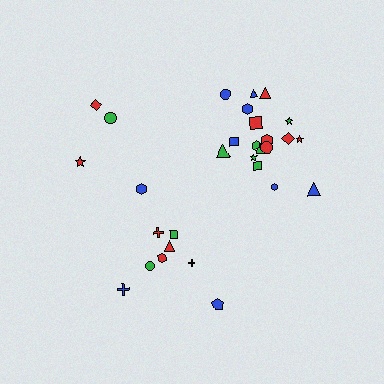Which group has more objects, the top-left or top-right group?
The top-right group.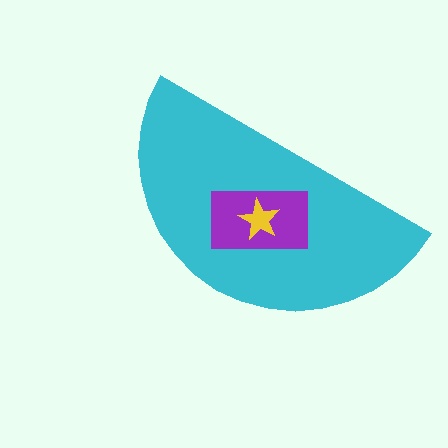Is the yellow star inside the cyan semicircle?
Yes.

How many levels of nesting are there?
3.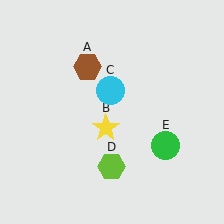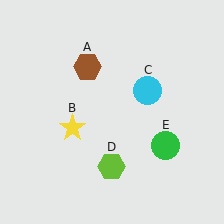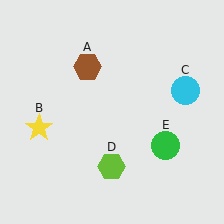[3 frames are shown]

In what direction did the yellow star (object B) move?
The yellow star (object B) moved left.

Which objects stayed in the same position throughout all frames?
Brown hexagon (object A) and lime hexagon (object D) and green circle (object E) remained stationary.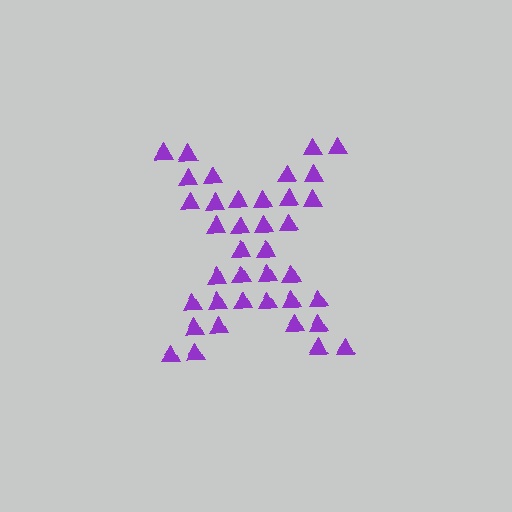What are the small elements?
The small elements are triangles.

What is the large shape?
The large shape is the letter X.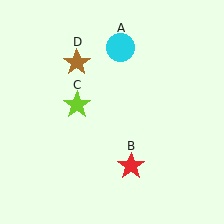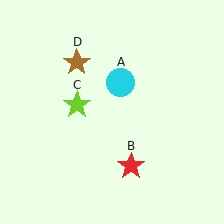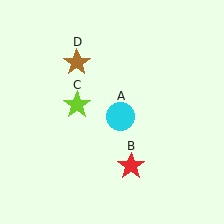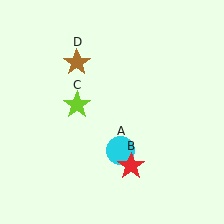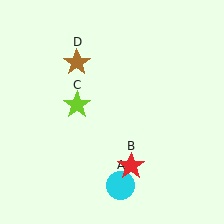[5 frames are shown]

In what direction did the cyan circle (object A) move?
The cyan circle (object A) moved down.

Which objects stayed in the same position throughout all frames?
Red star (object B) and lime star (object C) and brown star (object D) remained stationary.